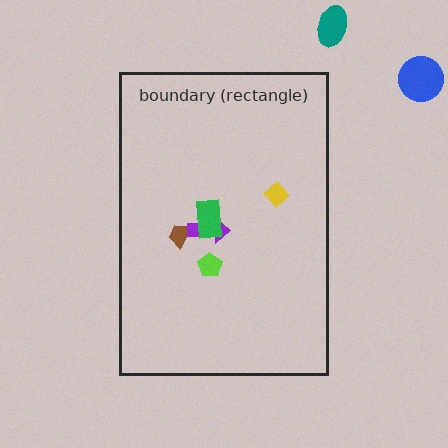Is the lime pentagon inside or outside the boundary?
Inside.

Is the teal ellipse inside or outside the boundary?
Outside.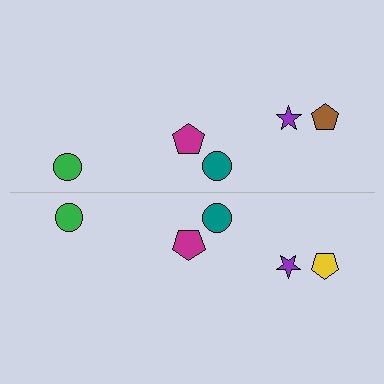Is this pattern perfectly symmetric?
No, the pattern is not perfectly symmetric. The yellow pentagon on the bottom side breaks the symmetry — its mirror counterpart is brown.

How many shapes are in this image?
There are 10 shapes in this image.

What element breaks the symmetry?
The yellow pentagon on the bottom side breaks the symmetry — its mirror counterpart is brown.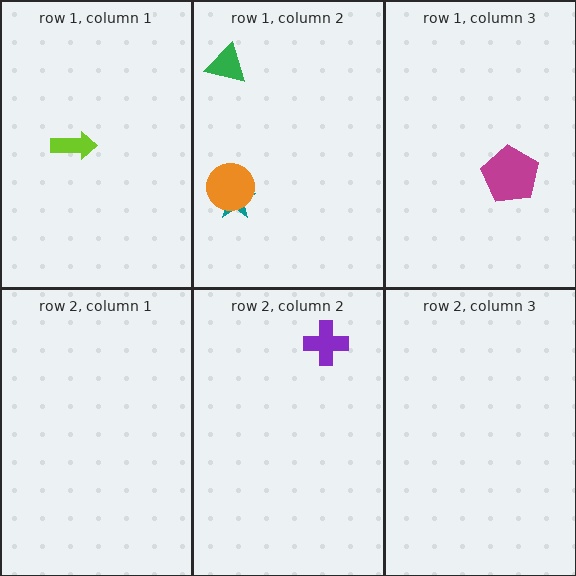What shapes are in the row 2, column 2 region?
The purple cross.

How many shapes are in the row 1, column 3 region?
1.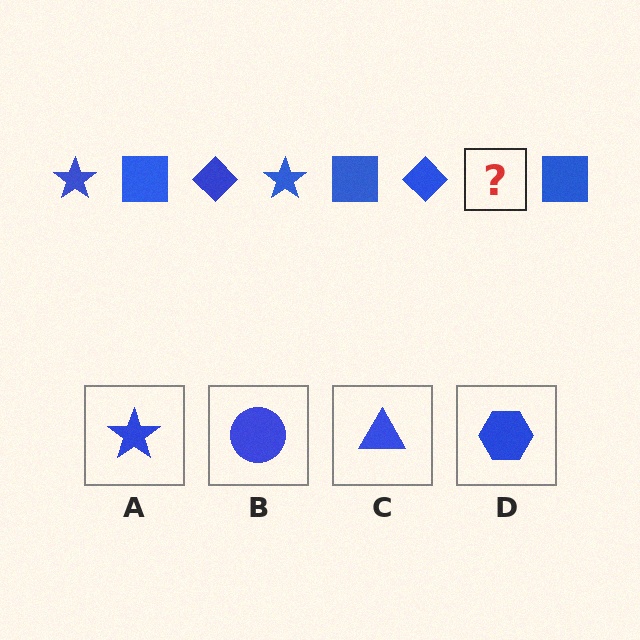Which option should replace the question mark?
Option A.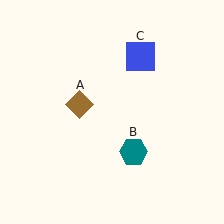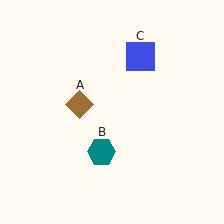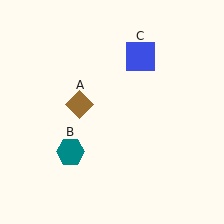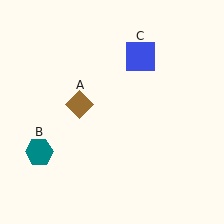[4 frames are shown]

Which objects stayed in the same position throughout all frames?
Brown diamond (object A) and blue square (object C) remained stationary.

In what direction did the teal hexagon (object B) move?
The teal hexagon (object B) moved left.